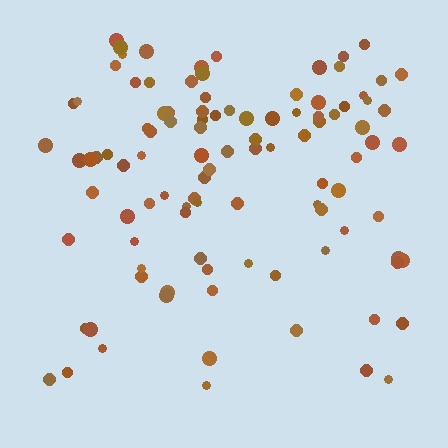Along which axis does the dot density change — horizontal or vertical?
Vertical.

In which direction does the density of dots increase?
From bottom to top, with the top side densest.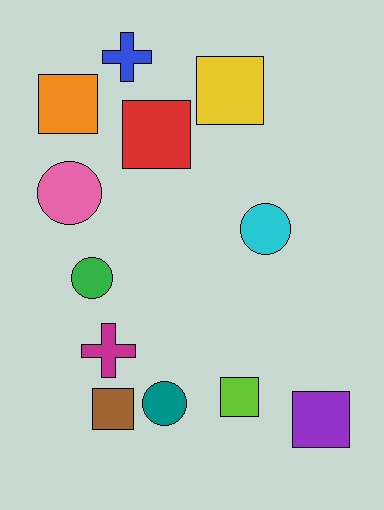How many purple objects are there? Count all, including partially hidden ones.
There is 1 purple object.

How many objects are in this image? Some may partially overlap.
There are 12 objects.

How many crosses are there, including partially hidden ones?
There are 2 crosses.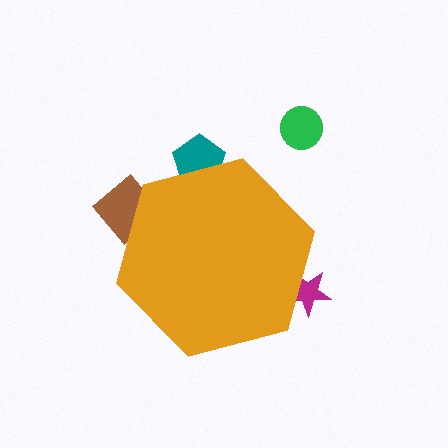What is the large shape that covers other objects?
An orange hexagon.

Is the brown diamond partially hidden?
Yes, the brown diamond is partially hidden behind the orange hexagon.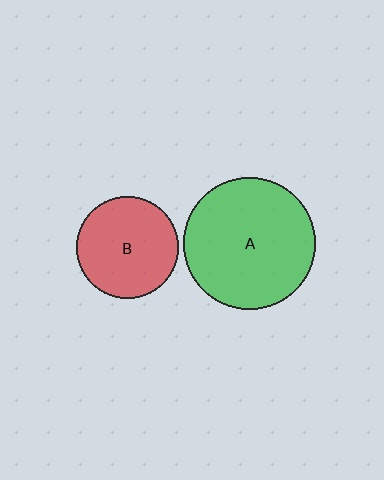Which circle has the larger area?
Circle A (green).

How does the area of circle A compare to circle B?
Approximately 1.7 times.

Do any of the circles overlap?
No, none of the circles overlap.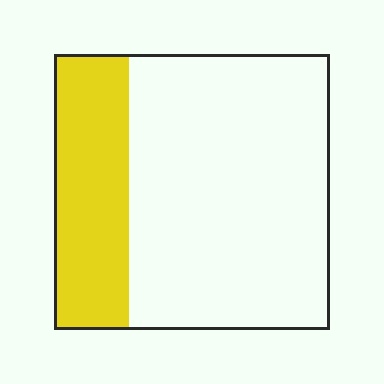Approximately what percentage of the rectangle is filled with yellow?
Approximately 25%.